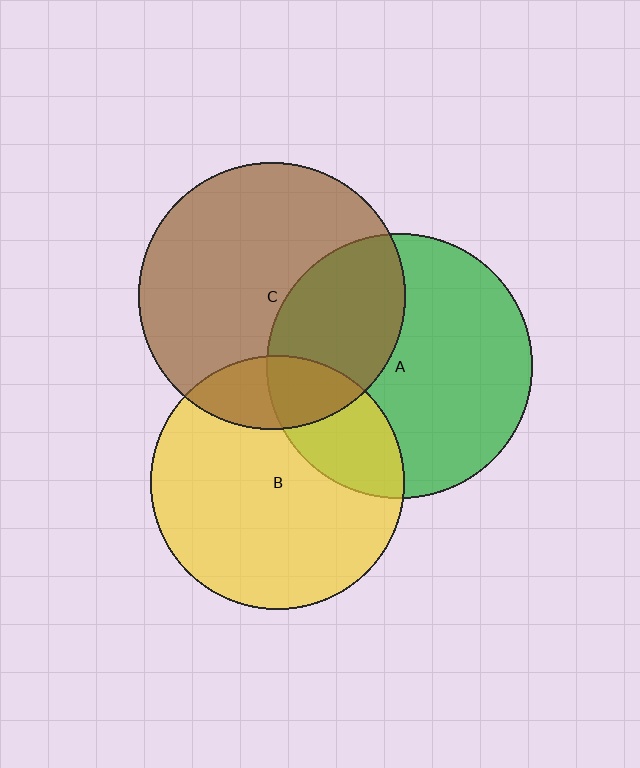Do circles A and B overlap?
Yes.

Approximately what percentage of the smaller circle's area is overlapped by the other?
Approximately 25%.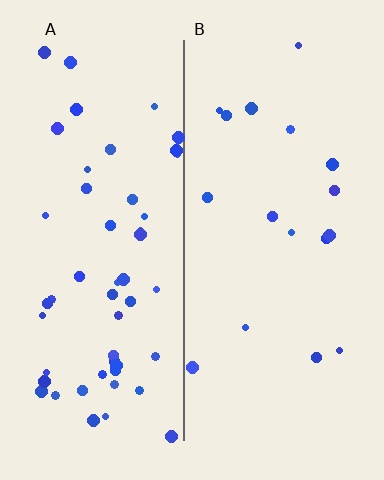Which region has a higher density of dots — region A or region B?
A (the left).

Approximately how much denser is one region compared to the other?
Approximately 3.0× — region A over region B.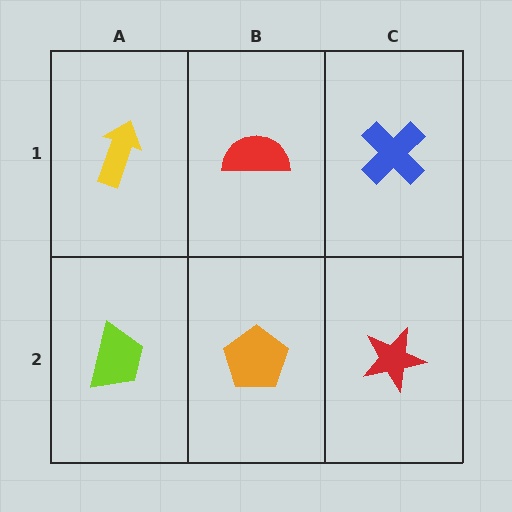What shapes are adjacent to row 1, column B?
An orange pentagon (row 2, column B), a yellow arrow (row 1, column A), a blue cross (row 1, column C).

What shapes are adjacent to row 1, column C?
A red star (row 2, column C), a red semicircle (row 1, column B).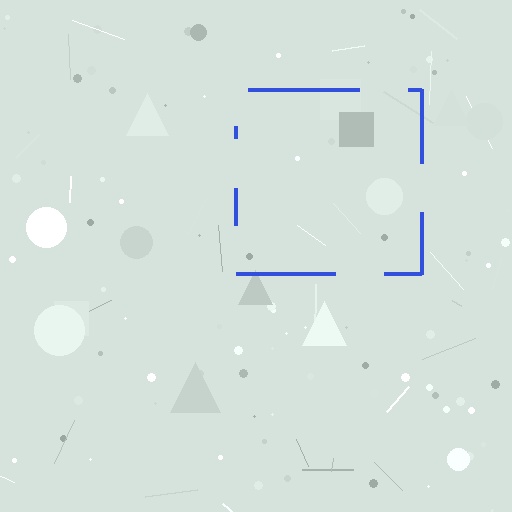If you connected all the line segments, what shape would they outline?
They would outline a square.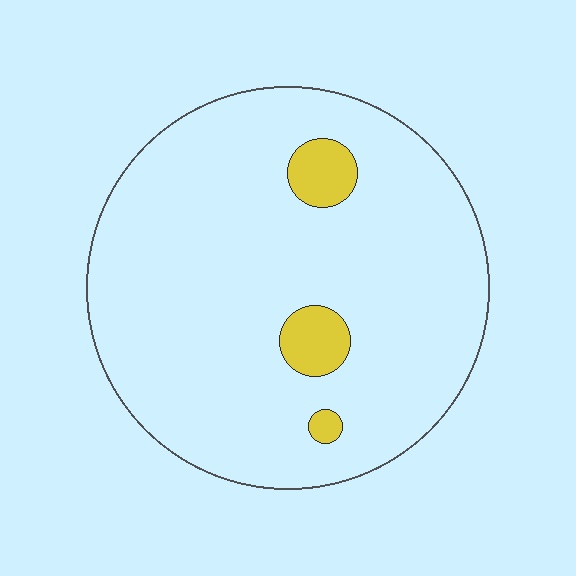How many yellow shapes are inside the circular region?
3.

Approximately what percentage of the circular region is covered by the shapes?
Approximately 5%.